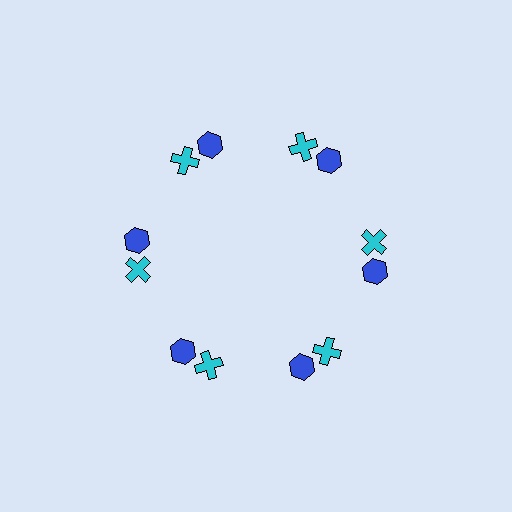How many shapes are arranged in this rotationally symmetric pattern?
There are 12 shapes, arranged in 6 groups of 2.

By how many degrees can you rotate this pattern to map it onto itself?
The pattern maps onto itself every 60 degrees of rotation.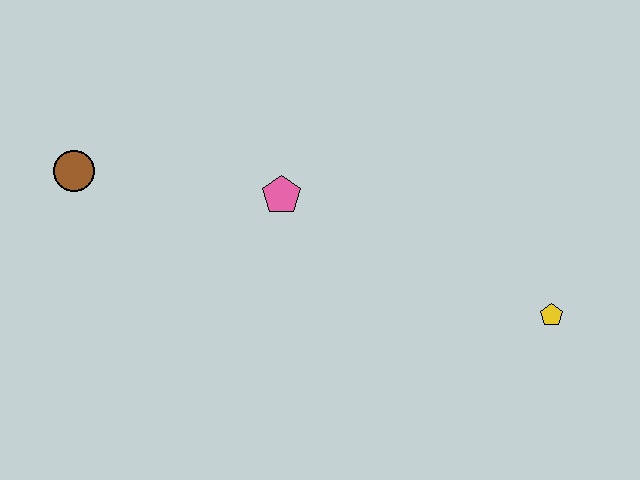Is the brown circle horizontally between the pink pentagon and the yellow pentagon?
No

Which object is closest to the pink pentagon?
The brown circle is closest to the pink pentagon.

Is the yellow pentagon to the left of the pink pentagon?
No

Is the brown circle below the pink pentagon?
No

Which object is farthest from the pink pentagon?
The yellow pentagon is farthest from the pink pentagon.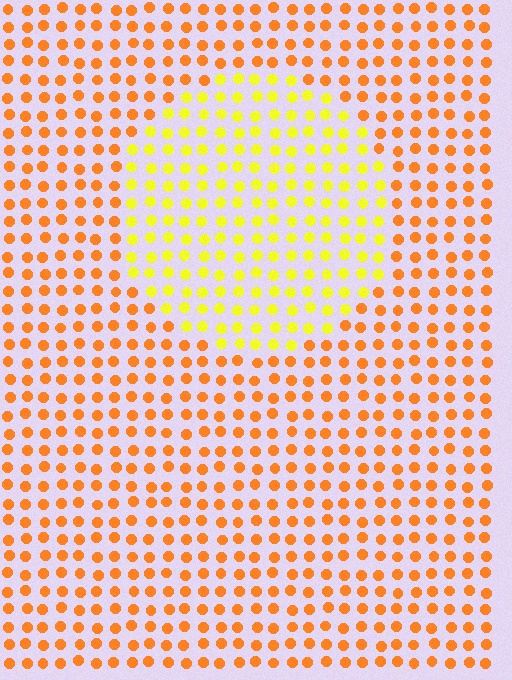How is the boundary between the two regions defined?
The boundary is defined purely by a slight shift in hue (about 37 degrees). Spacing, size, and orientation are identical on both sides.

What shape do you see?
I see a circle.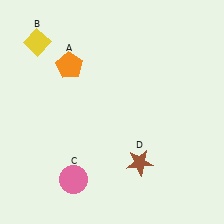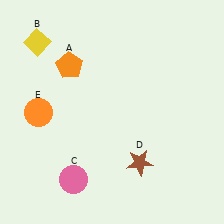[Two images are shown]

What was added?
An orange circle (E) was added in Image 2.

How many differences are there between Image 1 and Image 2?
There is 1 difference between the two images.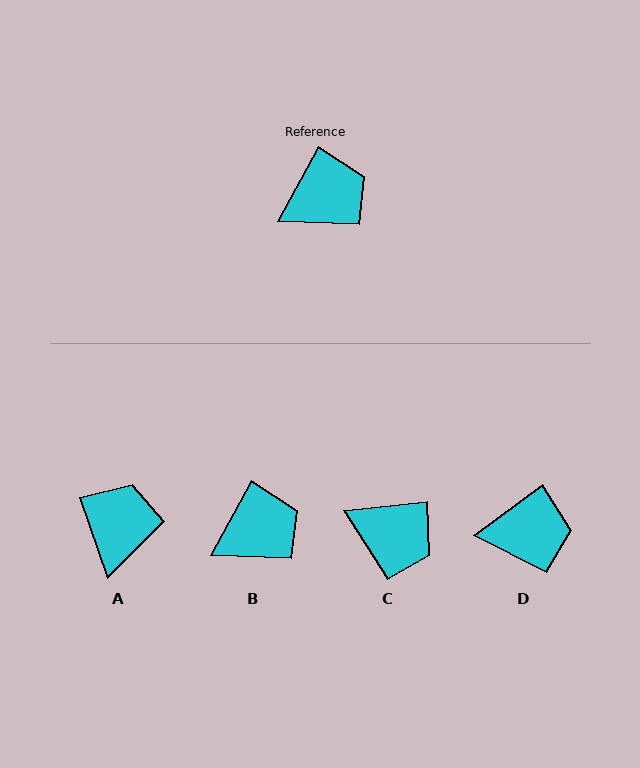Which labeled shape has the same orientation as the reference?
B.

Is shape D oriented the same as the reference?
No, it is off by about 25 degrees.